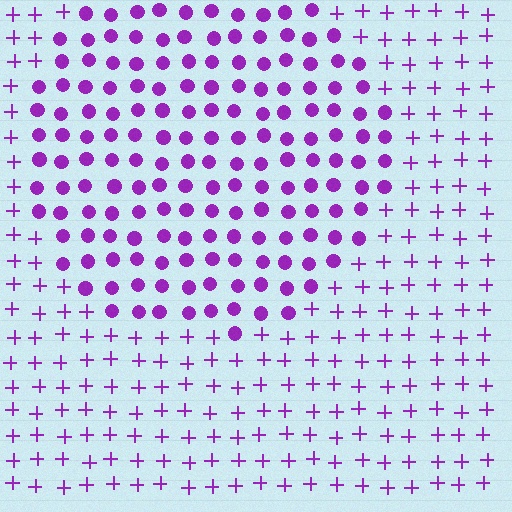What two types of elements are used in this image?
The image uses circles inside the circle region and plus signs outside it.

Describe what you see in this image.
The image is filled with small purple elements arranged in a uniform grid. A circle-shaped region contains circles, while the surrounding area contains plus signs. The boundary is defined purely by the change in element shape.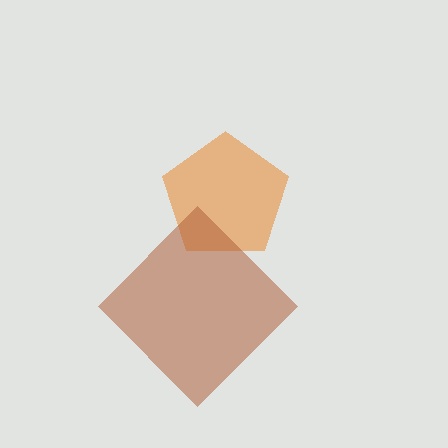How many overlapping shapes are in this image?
There are 2 overlapping shapes in the image.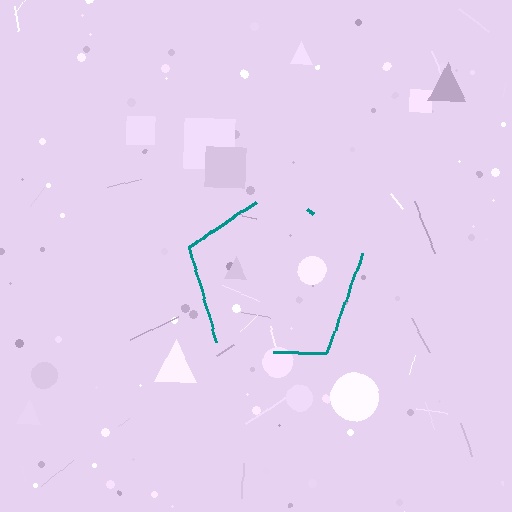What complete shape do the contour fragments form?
The contour fragments form a pentagon.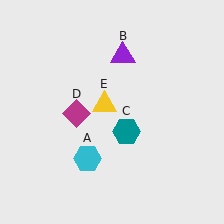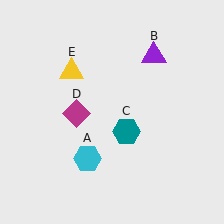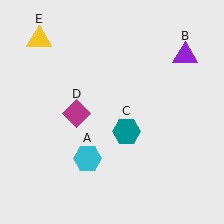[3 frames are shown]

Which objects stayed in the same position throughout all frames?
Cyan hexagon (object A) and teal hexagon (object C) and magenta diamond (object D) remained stationary.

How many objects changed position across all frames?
2 objects changed position: purple triangle (object B), yellow triangle (object E).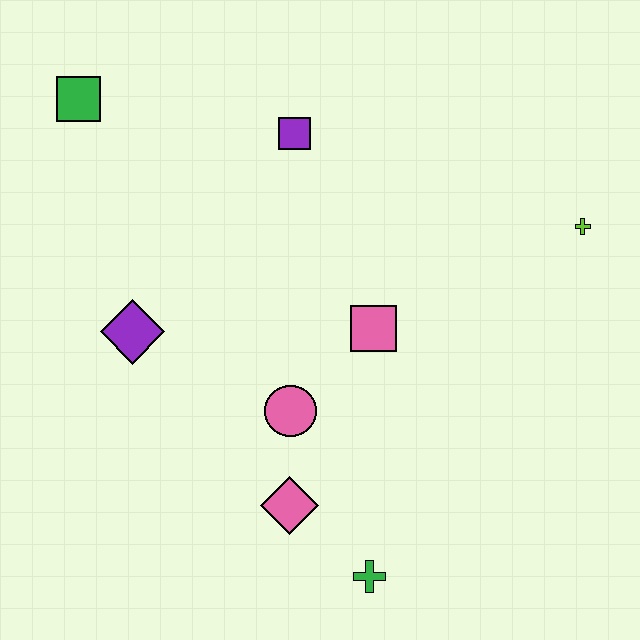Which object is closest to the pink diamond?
The pink circle is closest to the pink diamond.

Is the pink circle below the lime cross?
Yes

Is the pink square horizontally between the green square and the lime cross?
Yes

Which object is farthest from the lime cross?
The green square is farthest from the lime cross.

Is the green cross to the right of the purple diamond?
Yes